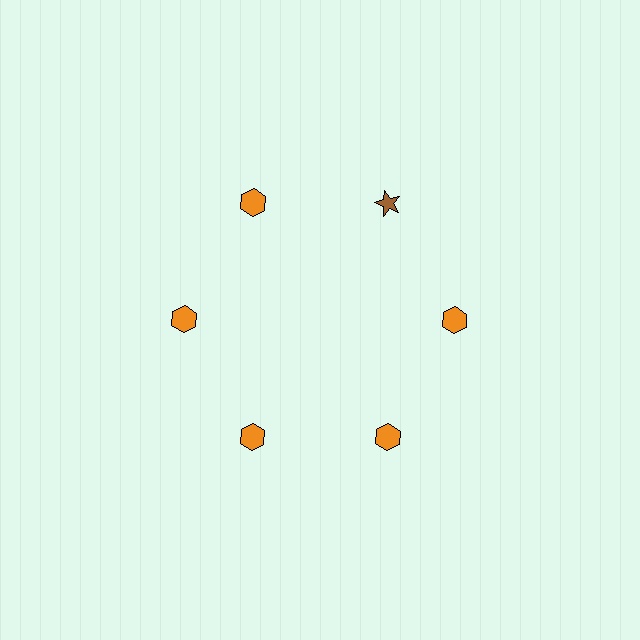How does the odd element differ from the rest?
It differs in both color (brown instead of orange) and shape (star instead of hexagon).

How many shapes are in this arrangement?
There are 6 shapes arranged in a ring pattern.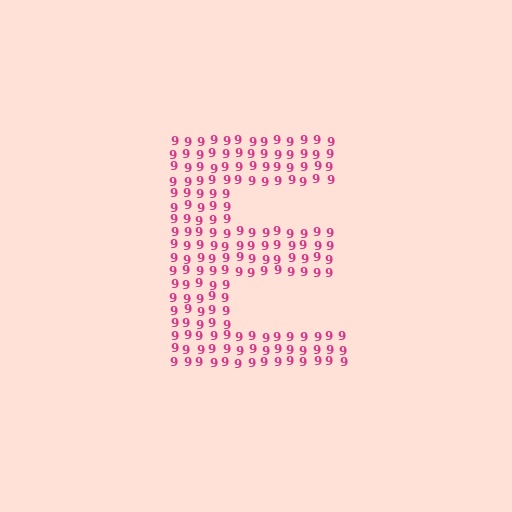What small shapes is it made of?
It is made of small digit 9's.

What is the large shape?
The large shape is the letter E.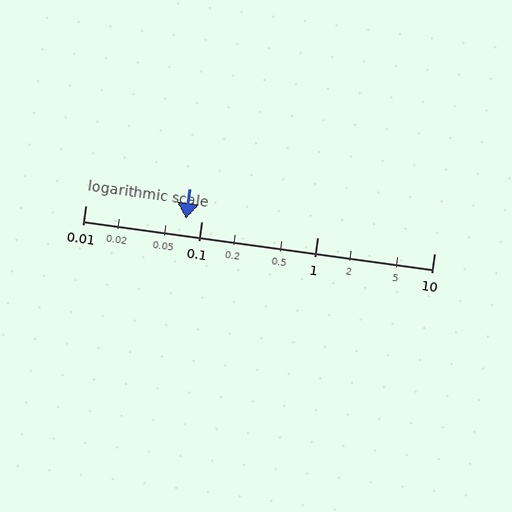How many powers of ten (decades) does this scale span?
The scale spans 3 decades, from 0.01 to 10.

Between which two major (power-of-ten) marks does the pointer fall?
The pointer is between 0.01 and 0.1.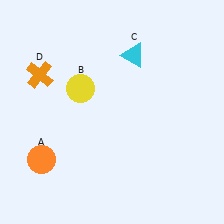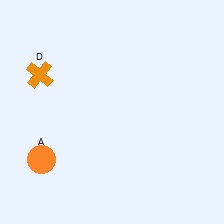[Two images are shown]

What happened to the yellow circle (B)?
The yellow circle (B) was removed in Image 2. It was in the top-left area of Image 1.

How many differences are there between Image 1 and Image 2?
There are 2 differences between the two images.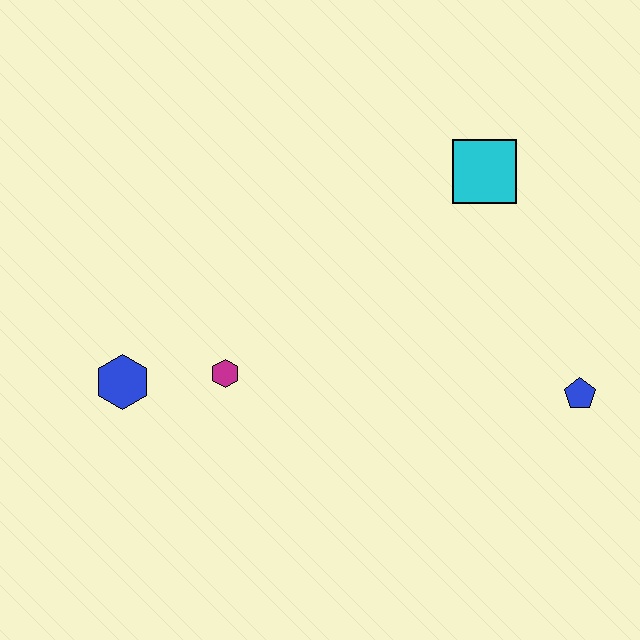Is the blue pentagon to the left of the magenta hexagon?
No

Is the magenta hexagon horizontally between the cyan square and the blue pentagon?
No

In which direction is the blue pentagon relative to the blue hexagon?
The blue pentagon is to the right of the blue hexagon.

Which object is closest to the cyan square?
The blue pentagon is closest to the cyan square.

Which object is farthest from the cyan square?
The blue hexagon is farthest from the cyan square.